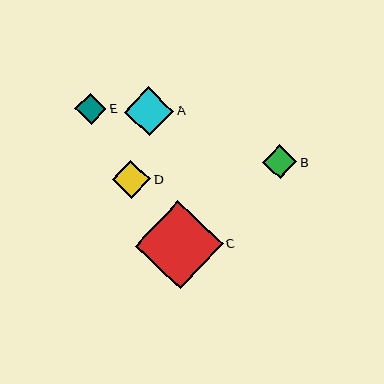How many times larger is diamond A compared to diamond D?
Diamond A is approximately 1.3 times the size of diamond D.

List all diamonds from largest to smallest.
From largest to smallest: C, A, D, B, E.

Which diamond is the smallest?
Diamond E is the smallest with a size of approximately 31 pixels.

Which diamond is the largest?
Diamond C is the largest with a size of approximately 88 pixels.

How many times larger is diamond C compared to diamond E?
Diamond C is approximately 2.8 times the size of diamond E.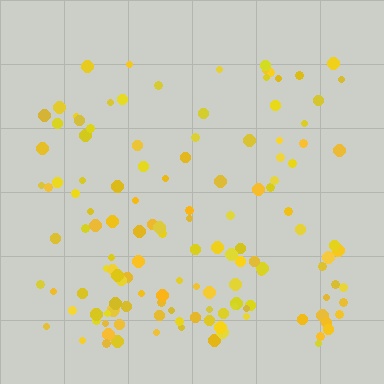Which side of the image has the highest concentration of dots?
The bottom.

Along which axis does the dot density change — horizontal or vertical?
Vertical.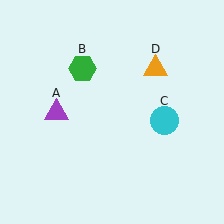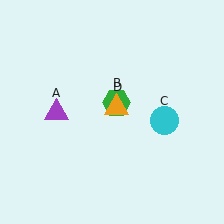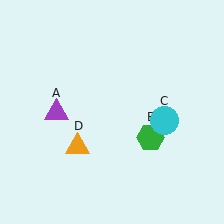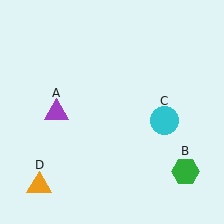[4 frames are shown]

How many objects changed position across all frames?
2 objects changed position: green hexagon (object B), orange triangle (object D).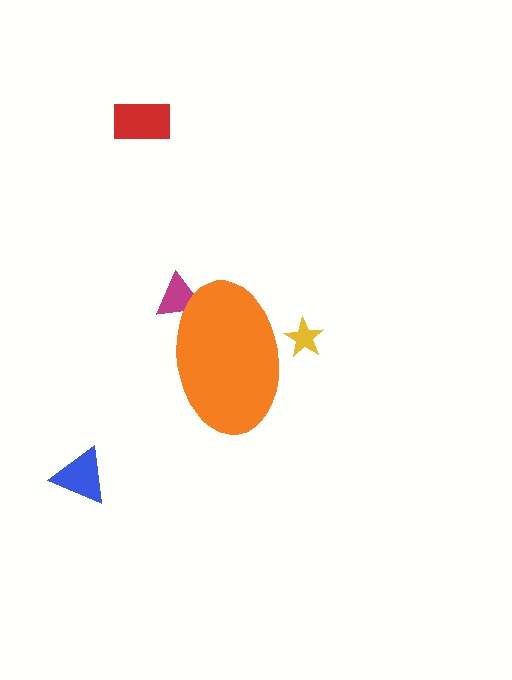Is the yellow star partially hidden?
Yes, the yellow star is partially hidden behind the orange ellipse.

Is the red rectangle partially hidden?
No, the red rectangle is fully visible.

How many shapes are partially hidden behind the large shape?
2 shapes are partially hidden.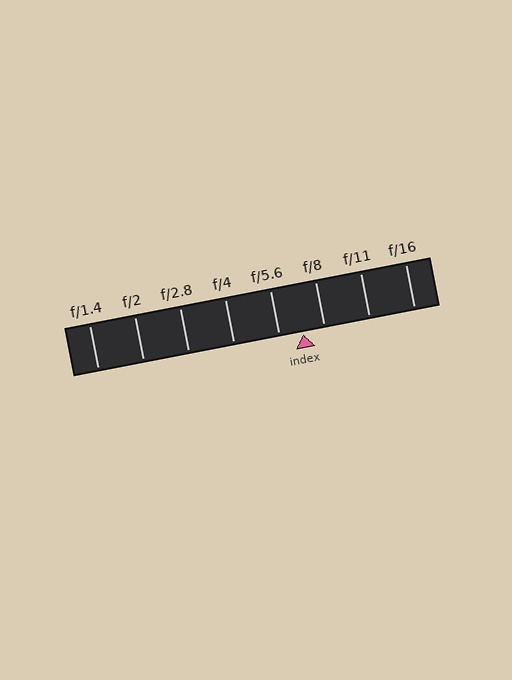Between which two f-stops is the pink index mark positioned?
The index mark is between f/5.6 and f/8.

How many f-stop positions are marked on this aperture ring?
There are 8 f-stop positions marked.